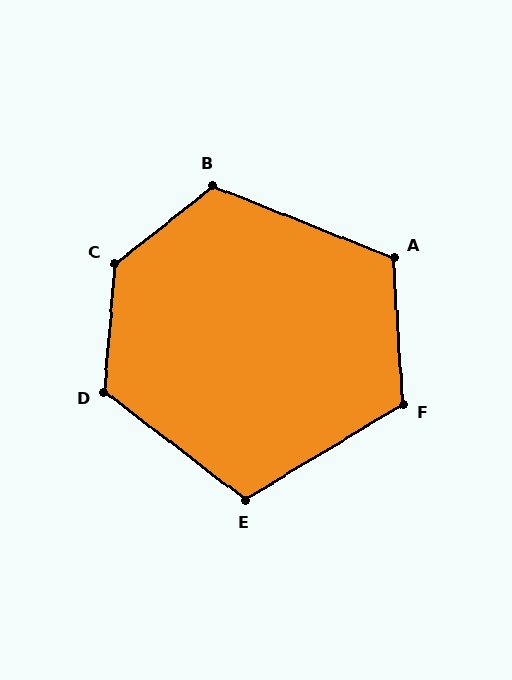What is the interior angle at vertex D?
Approximately 123 degrees (obtuse).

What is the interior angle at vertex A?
Approximately 115 degrees (obtuse).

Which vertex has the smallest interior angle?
E, at approximately 111 degrees.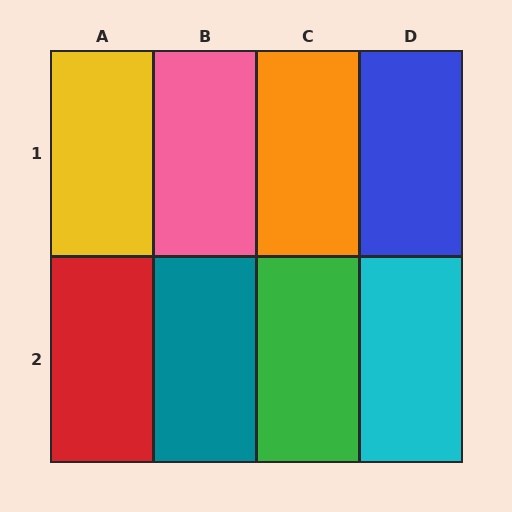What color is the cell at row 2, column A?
Red.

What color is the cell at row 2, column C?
Green.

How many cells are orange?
1 cell is orange.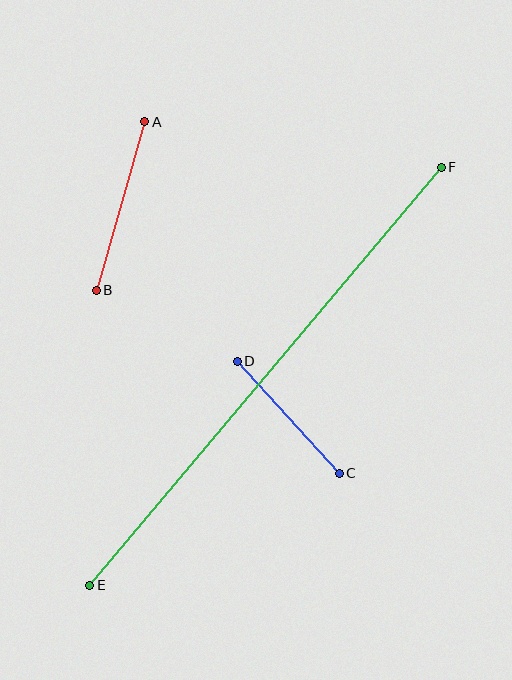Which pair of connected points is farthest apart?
Points E and F are farthest apart.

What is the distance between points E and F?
The distance is approximately 546 pixels.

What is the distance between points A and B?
The distance is approximately 175 pixels.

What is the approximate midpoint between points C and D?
The midpoint is at approximately (288, 417) pixels.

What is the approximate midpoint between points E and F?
The midpoint is at approximately (265, 376) pixels.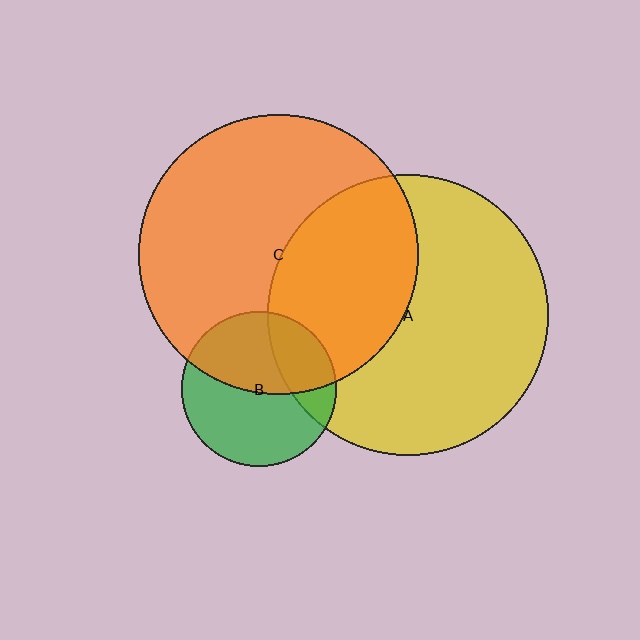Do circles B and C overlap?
Yes.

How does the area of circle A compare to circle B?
Approximately 3.3 times.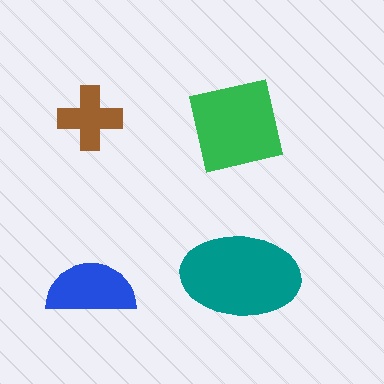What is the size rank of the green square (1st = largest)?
2nd.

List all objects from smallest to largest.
The brown cross, the blue semicircle, the green square, the teal ellipse.